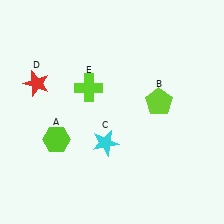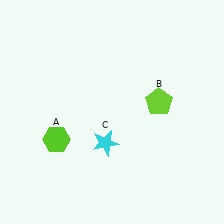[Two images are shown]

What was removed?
The lime cross (E), the red star (D) were removed in Image 2.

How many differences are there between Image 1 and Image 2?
There are 2 differences between the two images.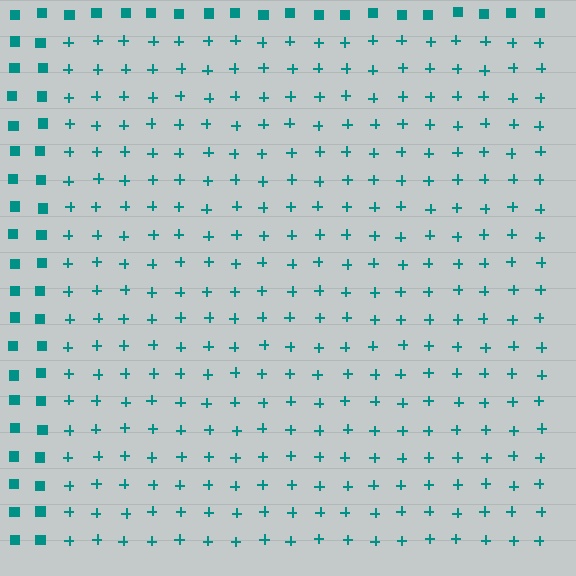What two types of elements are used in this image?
The image uses plus signs inside the rectangle region and squares outside it.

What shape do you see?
I see a rectangle.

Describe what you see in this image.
The image is filled with small teal elements arranged in a uniform grid. A rectangle-shaped region contains plus signs, while the surrounding area contains squares. The boundary is defined purely by the change in element shape.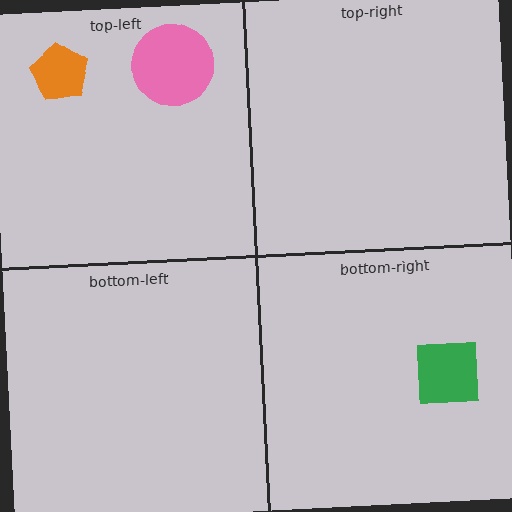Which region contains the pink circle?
The top-left region.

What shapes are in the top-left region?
The pink circle, the orange pentagon.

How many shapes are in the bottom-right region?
1.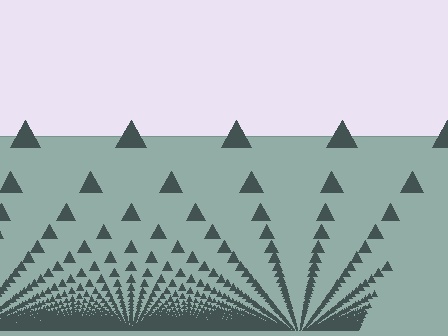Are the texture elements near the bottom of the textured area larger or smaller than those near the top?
Smaller. The gradient is inverted — elements near the bottom are smaller and denser.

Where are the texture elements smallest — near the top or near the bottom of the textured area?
Near the bottom.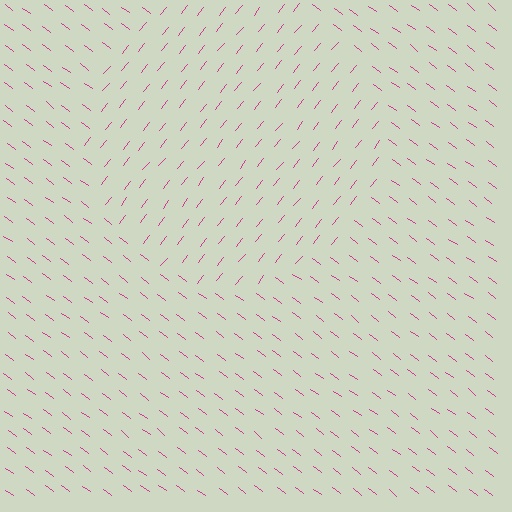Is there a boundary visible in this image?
Yes, there is a texture boundary formed by a change in line orientation.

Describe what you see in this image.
The image is filled with small magenta line segments. A circle region in the image has lines oriented differently from the surrounding lines, creating a visible texture boundary.